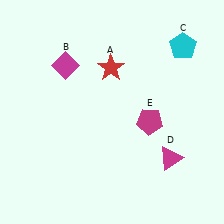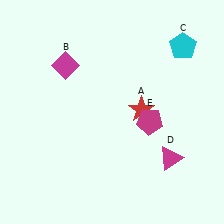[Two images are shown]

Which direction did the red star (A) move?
The red star (A) moved down.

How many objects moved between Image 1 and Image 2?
1 object moved between the two images.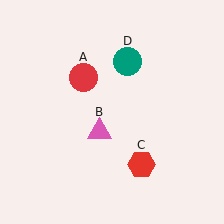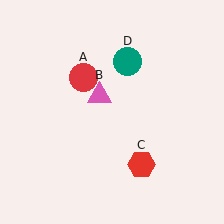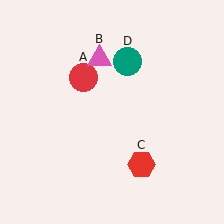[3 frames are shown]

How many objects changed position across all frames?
1 object changed position: pink triangle (object B).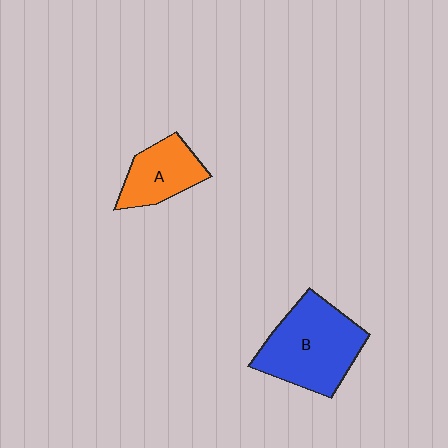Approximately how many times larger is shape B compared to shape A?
Approximately 1.7 times.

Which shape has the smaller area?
Shape A (orange).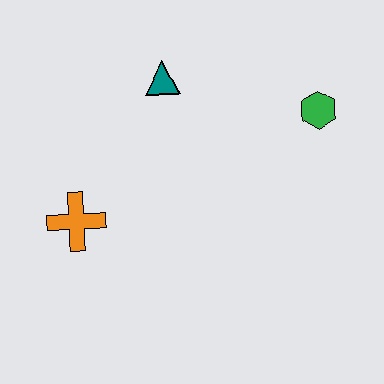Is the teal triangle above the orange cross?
Yes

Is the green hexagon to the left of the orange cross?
No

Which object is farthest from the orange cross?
The green hexagon is farthest from the orange cross.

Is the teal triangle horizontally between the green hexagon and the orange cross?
Yes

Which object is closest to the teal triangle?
The green hexagon is closest to the teal triangle.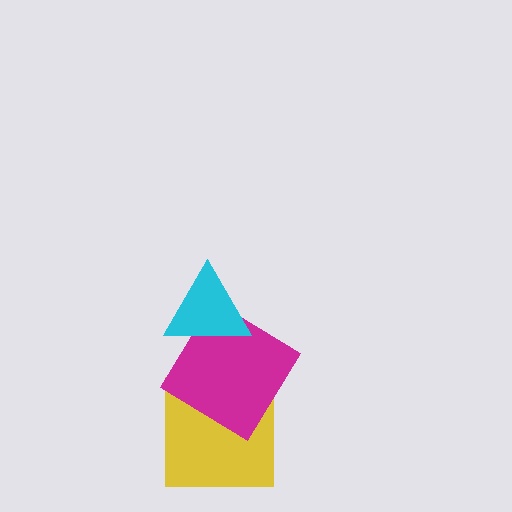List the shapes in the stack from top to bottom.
From top to bottom: the cyan triangle, the magenta diamond, the yellow square.